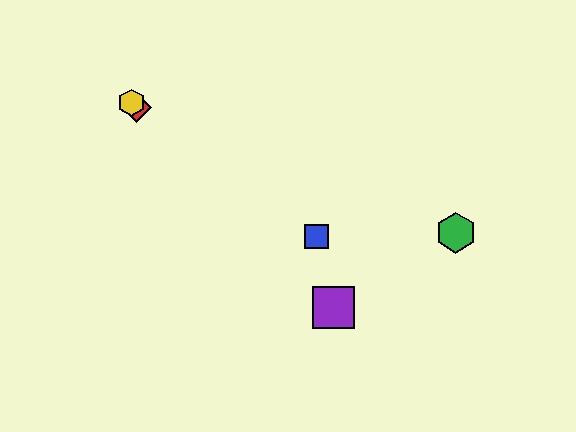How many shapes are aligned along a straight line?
3 shapes (the red diamond, the yellow hexagon, the purple square) are aligned along a straight line.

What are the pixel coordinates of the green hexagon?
The green hexagon is at (456, 233).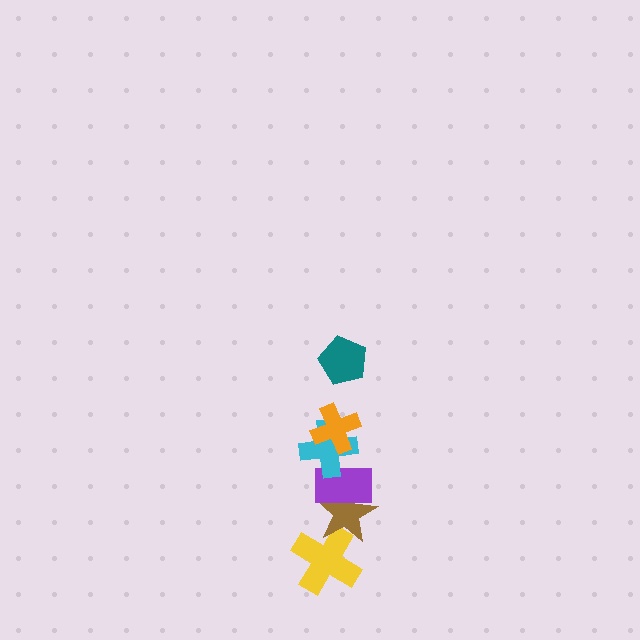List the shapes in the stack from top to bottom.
From top to bottom: the teal pentagon, the orange cross, the cyan cross, the purple rectangle, the brown star, the yellow cross.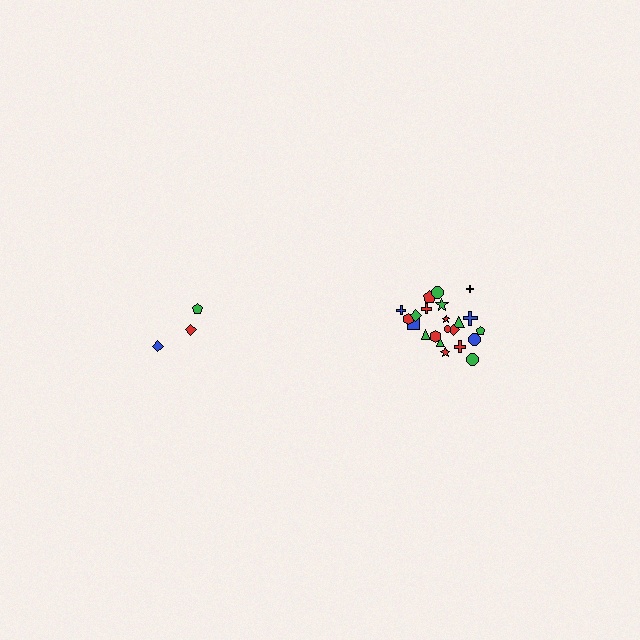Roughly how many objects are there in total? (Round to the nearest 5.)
Roughly 25 objects in total.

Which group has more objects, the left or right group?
The right group.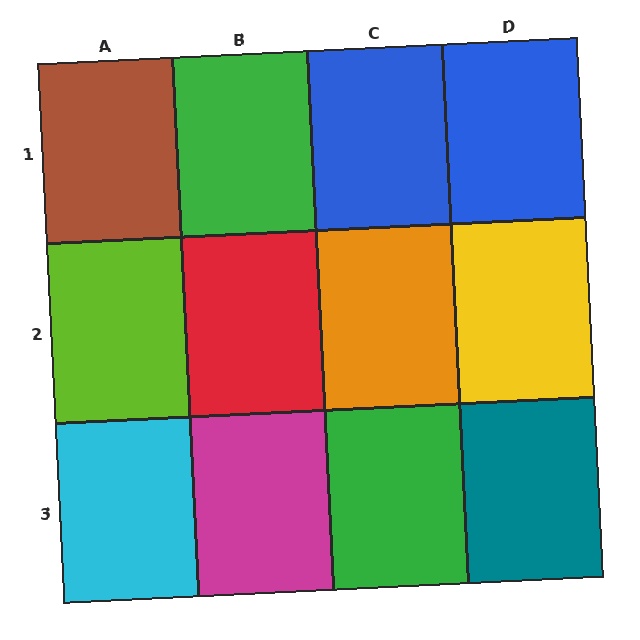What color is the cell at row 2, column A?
Lime.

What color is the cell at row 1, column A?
Brown.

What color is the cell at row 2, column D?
Yellow.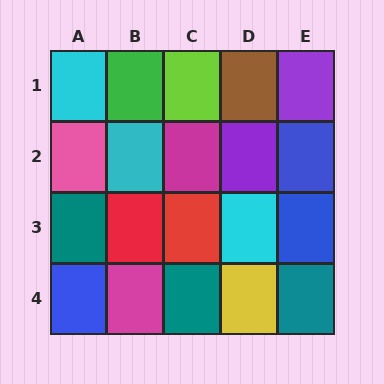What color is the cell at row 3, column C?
Red.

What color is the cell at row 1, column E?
Purple.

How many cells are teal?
3 cells are teal.